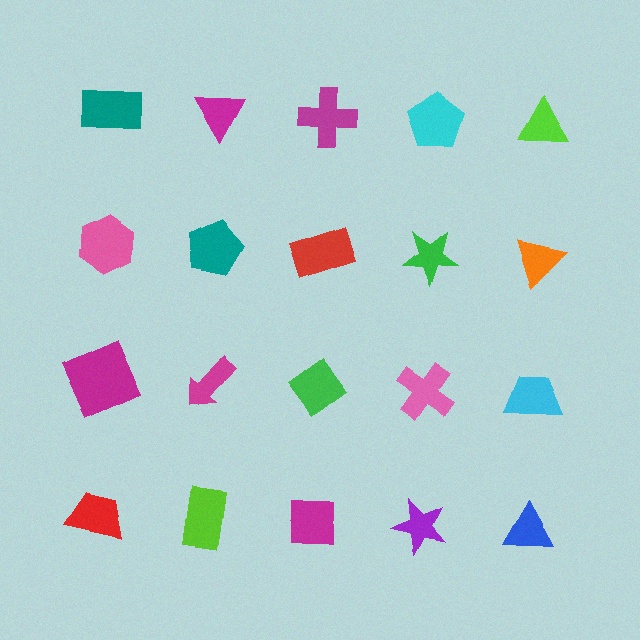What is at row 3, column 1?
A magenta square.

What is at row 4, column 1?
A red trapezoid.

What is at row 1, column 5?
A lime triangle.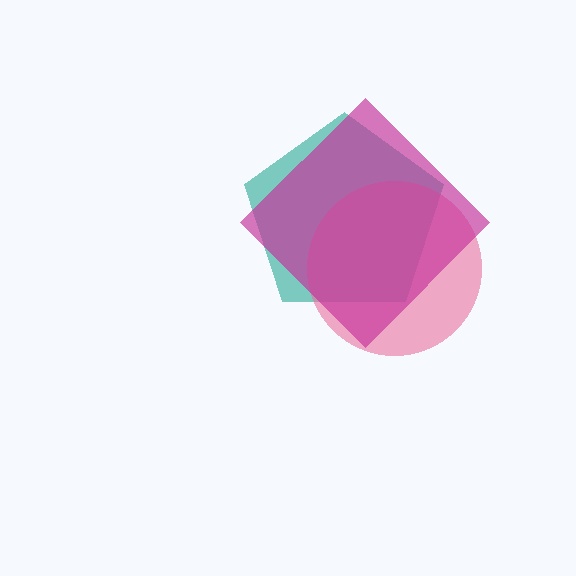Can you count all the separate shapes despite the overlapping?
Yes, there are 3 separate shapes.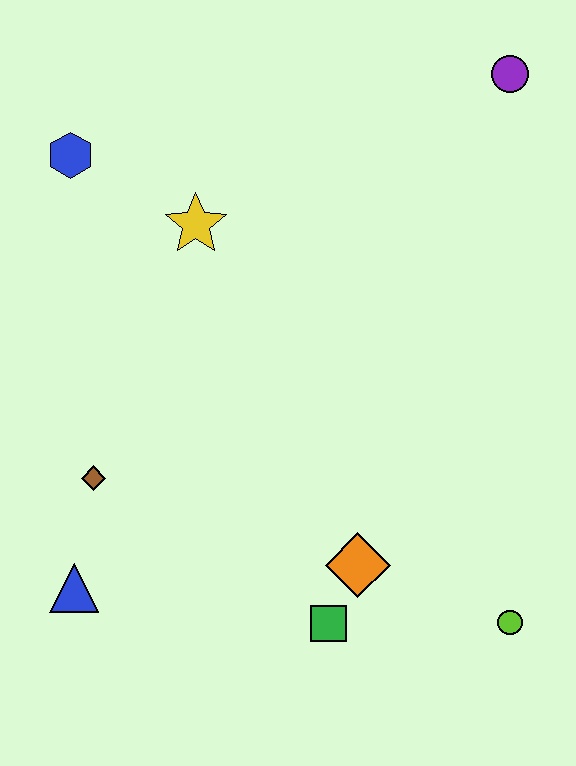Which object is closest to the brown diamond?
The blue triangle is closest to the brown diamond.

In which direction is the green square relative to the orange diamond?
The green square is below the orange diamond.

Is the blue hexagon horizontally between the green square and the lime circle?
No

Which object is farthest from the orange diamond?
The purple circle is farthest from the orange diamond.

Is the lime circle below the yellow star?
Yes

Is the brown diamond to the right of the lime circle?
No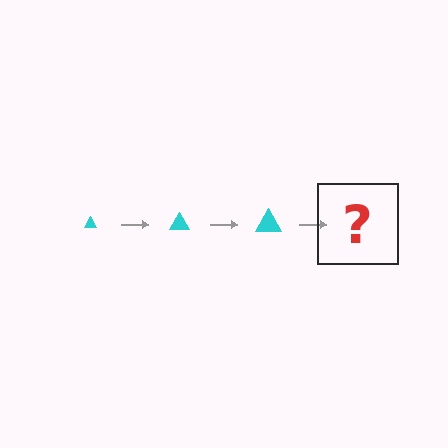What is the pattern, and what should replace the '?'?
The pattern is that the triangle gets progressively larger each step. The '?' should be a cyan triangle, larger than the previous one.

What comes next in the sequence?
The next element should be a cyan triangle, larger than the previous one.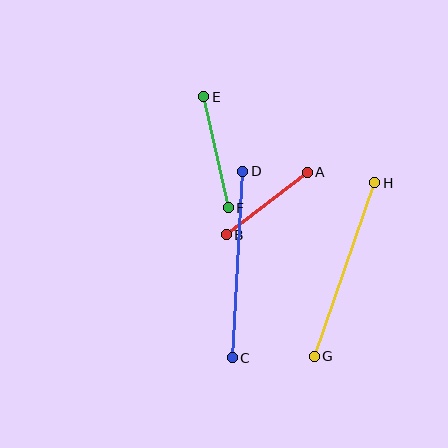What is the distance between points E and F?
The distance is approximately 114 pixels.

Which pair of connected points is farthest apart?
Points C and D are farthest apart.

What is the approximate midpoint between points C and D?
The midpoint is at approximately (238, 264) pixels.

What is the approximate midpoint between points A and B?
The midpoint is at approximately (267, 204) pixels.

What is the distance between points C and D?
The distance is approximately 187 pixels.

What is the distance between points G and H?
The distance is approximately 184 pixels.